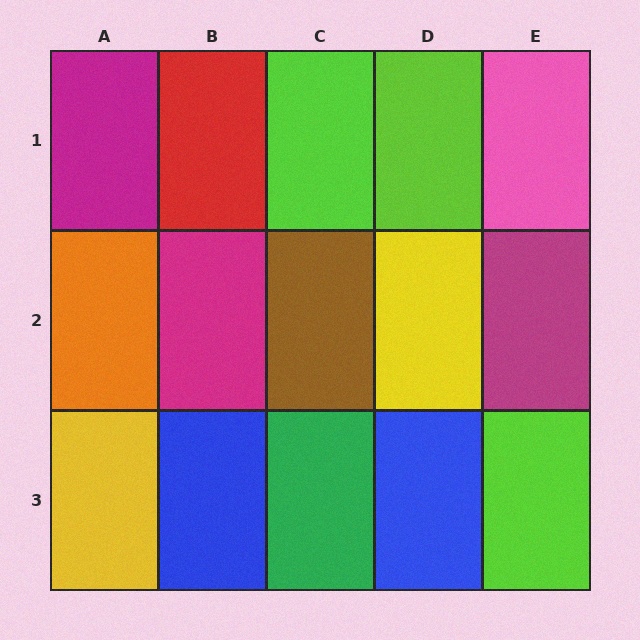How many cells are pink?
1 cell is pink.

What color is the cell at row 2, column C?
Brown.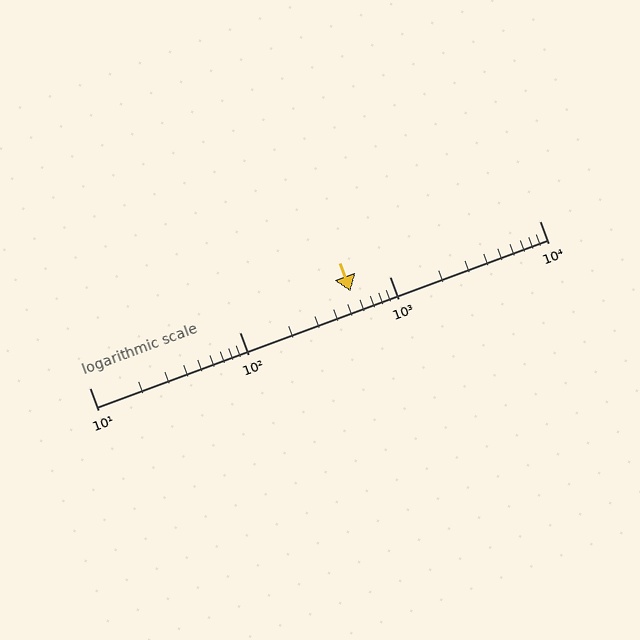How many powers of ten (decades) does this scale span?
The scale spans 3 decades, from 10 to 10000.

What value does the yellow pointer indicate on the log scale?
The pointer indicates approximately 550.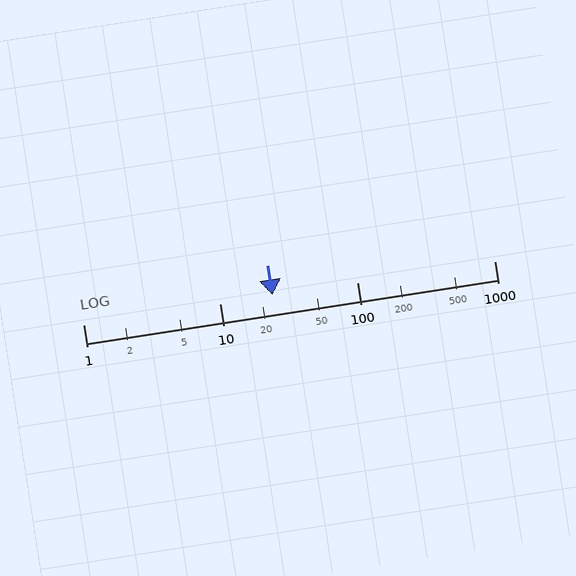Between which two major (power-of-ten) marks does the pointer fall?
The pointer is between 10 and 100.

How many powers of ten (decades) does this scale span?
The scale spans 3 decades, from 1 to 1000.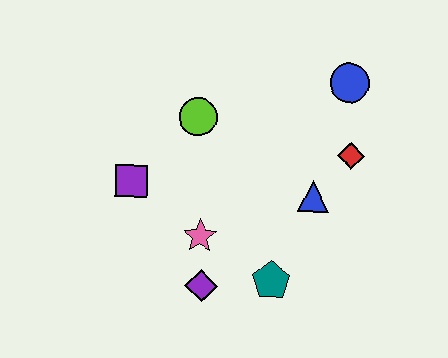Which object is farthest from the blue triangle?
The purple square is farthest from the blue triangle.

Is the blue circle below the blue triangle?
No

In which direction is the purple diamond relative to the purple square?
The purple diamond is below the purple square.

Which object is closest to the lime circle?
The purple square is closest to the lime circle.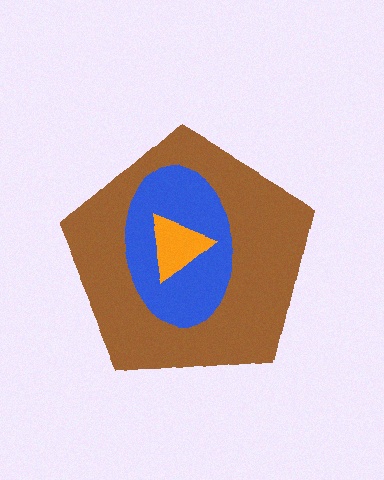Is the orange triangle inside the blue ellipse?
Yes.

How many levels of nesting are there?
3.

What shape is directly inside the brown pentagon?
The blue ellipse.